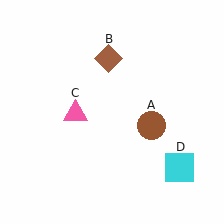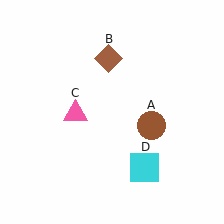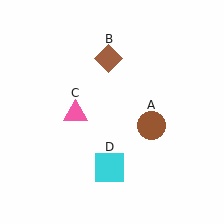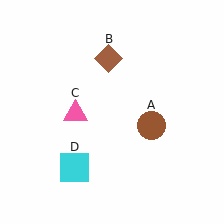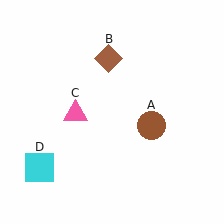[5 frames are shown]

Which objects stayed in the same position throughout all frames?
Brown circle (object A) and brown diamond (object B) and pink triangle (object C) remained stationary.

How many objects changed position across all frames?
1 object changed position: cyan square (object D).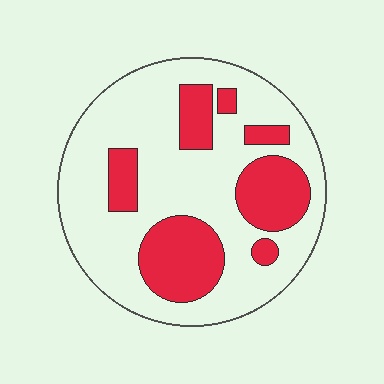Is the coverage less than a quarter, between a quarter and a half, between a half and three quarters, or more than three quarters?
Between a quarter and a half.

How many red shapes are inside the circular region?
7.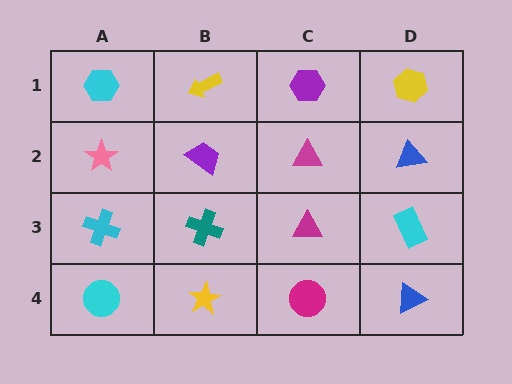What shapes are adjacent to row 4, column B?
A teal cross (row 3, column B), a cyan circle (row 4, column A), a magenta circle (row 4, column C).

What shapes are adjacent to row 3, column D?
A blue triangle (row 2, column D), a blue triangle (row 4, column D), a magenta triangle (row 3, column C).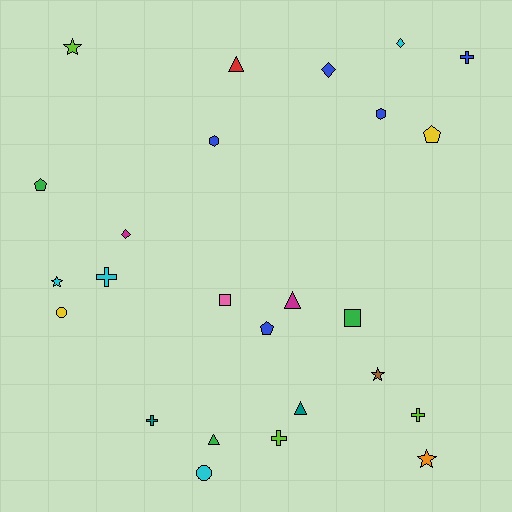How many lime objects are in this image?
There are 3 lime objects.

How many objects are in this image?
There are 25 objects.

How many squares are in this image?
There are 2 squares.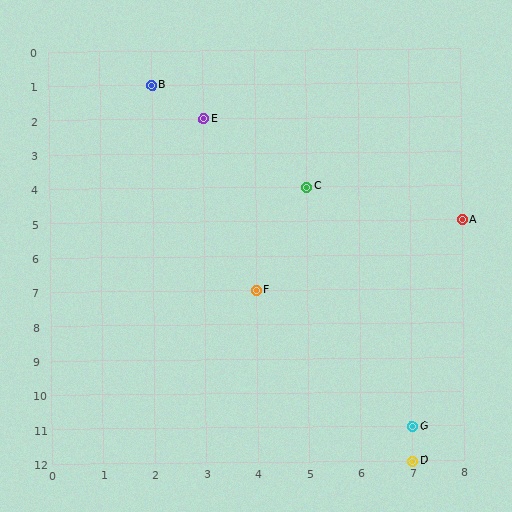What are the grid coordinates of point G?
Point G is at grid coordinates (7, 11).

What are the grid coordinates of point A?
Point A is at grid coordinates (8, 5).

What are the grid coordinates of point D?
Point D is at grid coordinates (7, 12).